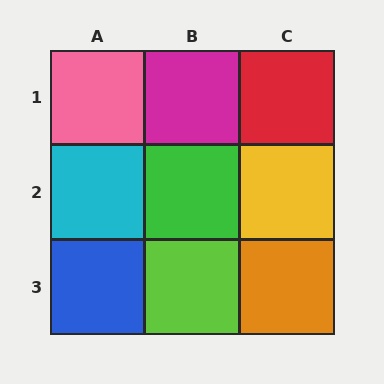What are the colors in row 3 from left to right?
Blue, lime, orange.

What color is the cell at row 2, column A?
Cyan.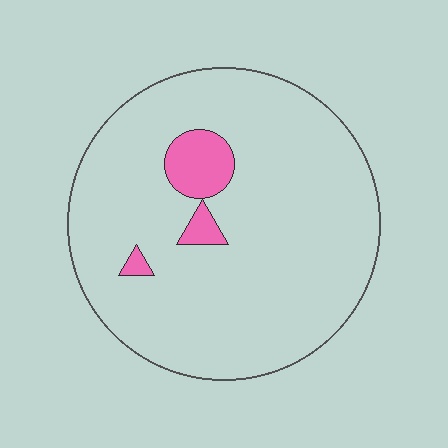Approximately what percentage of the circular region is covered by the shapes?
Approximately 5%.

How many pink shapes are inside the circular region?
3.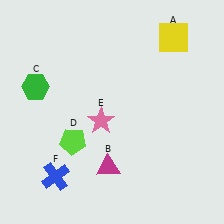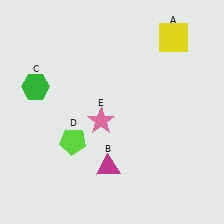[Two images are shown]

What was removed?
The blue cross (F) was removed in Image 2.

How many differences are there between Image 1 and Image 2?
There is 1 difference between the two images.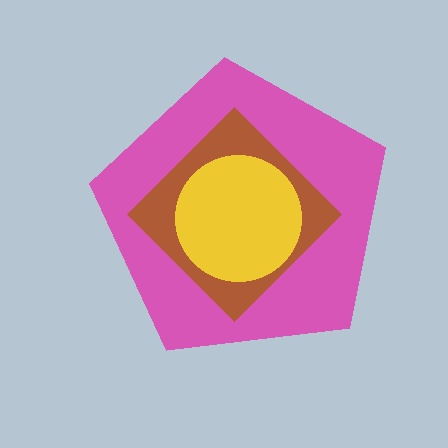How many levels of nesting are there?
3.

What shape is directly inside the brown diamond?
The yellow circle.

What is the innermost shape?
The yellow circle.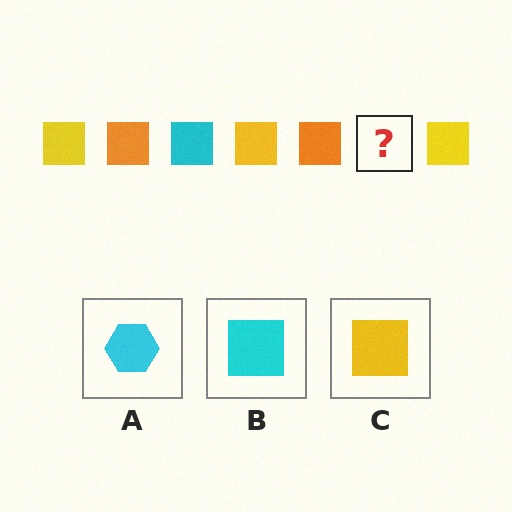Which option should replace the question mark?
Option B.